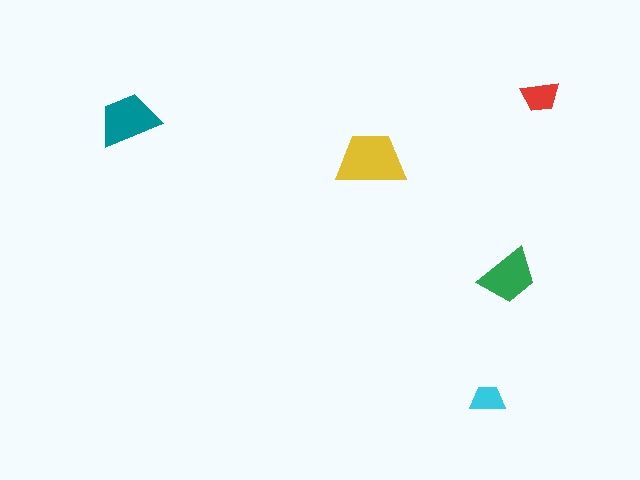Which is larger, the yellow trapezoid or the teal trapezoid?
The yellow one.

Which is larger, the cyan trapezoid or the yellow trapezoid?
The yellow one.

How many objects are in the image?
There are 5 objects in the image.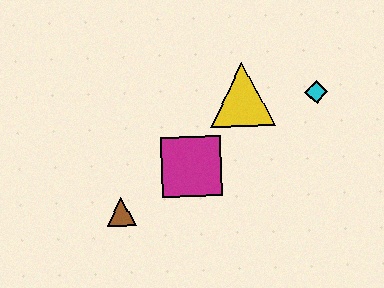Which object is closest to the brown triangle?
The magenta square is closest to the brown triangle.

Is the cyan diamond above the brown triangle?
Yes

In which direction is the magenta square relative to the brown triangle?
The magenta square is to the right of the brown triangle.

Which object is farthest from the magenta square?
The cyan diamond is farthest from the magenta square.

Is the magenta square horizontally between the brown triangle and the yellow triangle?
Yes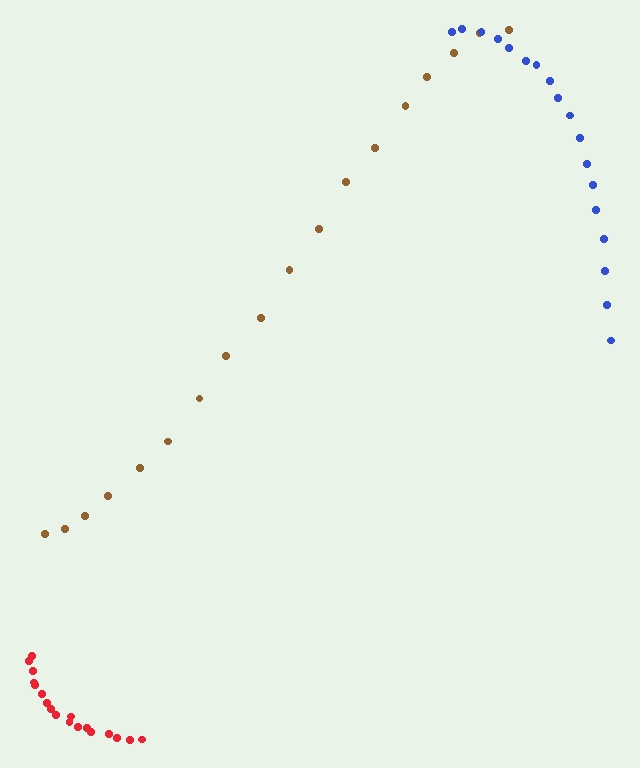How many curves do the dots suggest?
There are 3 distinct paths.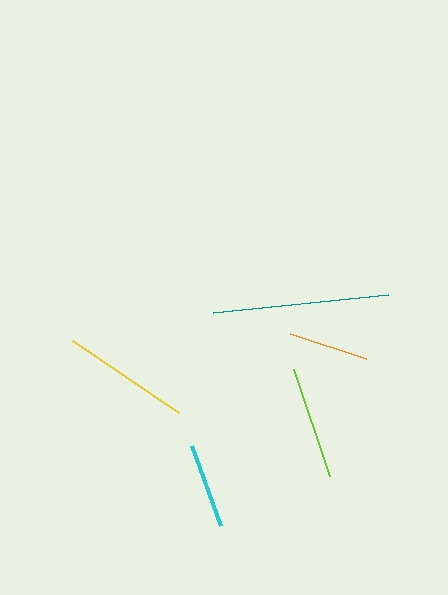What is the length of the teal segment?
The teal segment is approximately 176 pixels long.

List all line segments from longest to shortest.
From longest to shortest: teal, yellow, lime, cyan, orange.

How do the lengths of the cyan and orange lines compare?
The cyan and orange lines are approximately the same length.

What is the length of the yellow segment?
The yellow segment is approximately 129 pixels long.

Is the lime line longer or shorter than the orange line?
The lime line is longer than the orange line.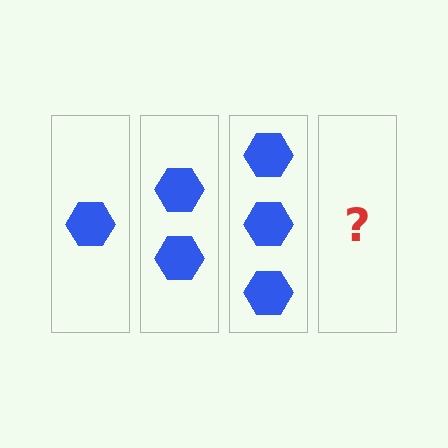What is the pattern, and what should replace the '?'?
The pattern is that each step adds one more hexagon. The '?' should be 4 hexagons.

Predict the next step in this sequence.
The next step is 4 hexagons.